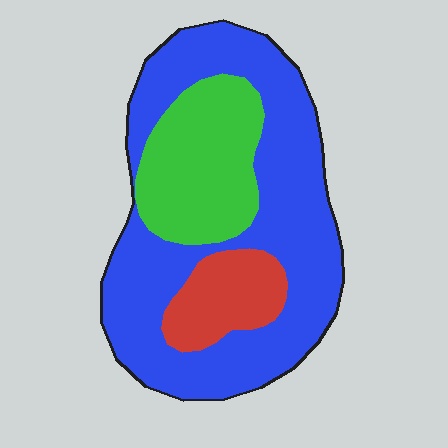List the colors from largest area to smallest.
From largest to smallest: blue, green, red.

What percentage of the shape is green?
Green takes up between a sixth and a third of the shape.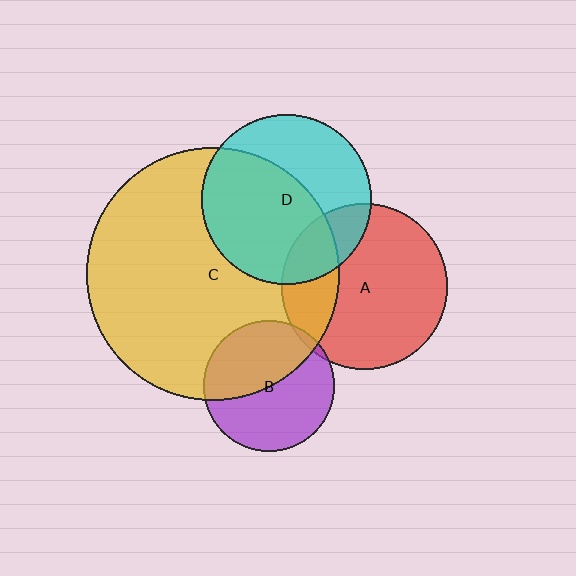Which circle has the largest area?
Circle C (yellow).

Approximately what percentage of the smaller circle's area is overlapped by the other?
Approximately 20%.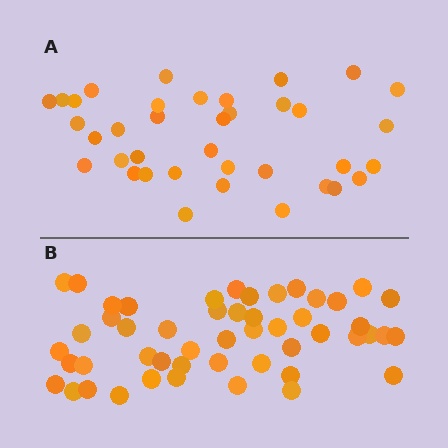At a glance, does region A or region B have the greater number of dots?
Region B (the bottom region) has more dots.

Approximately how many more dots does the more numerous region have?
Region B has approximately 15 more dots than region A.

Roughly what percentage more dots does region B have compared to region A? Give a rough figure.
About 35% more.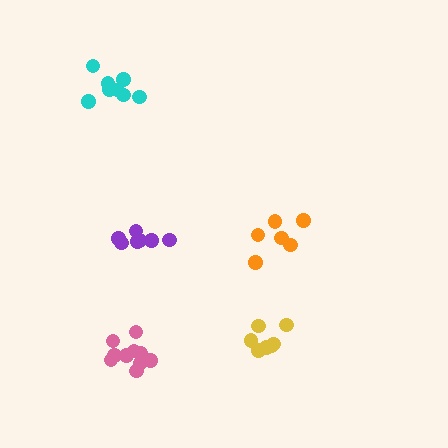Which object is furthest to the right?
The orange cluster is rightmost.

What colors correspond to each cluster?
The clusters are colored: orange, cyan, yellow, pink, purple.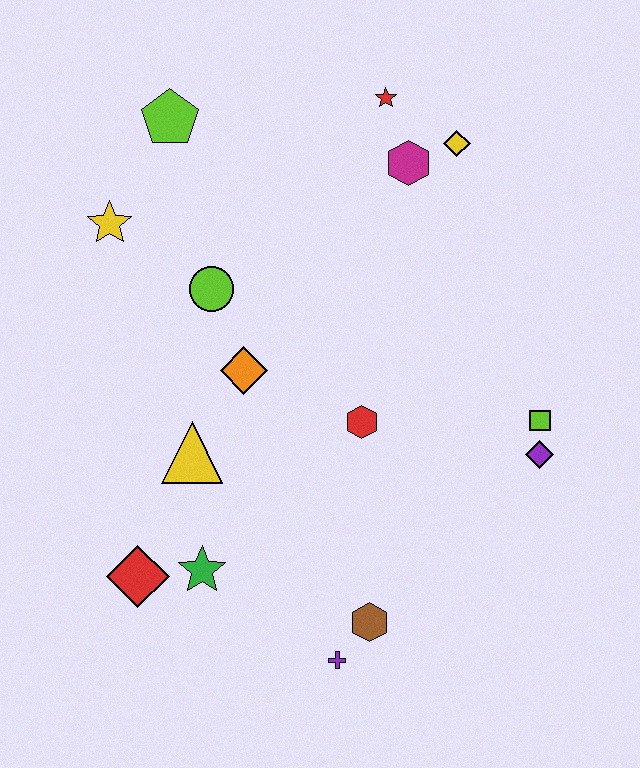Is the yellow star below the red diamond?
No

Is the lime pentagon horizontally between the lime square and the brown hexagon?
No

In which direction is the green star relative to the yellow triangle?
The green star is below the yellow triangle.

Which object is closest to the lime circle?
The orange diamond is closest to the lime circle.